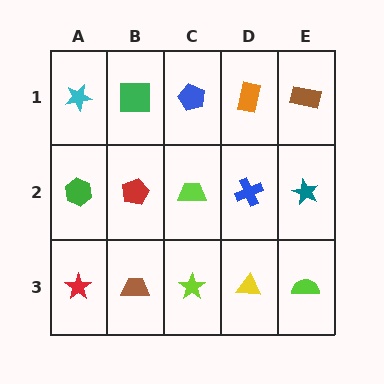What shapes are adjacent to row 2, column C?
A blue pentagon (row 1, column C), a lime star (row 3, column C), a red pentagon (row 2, column B), a blue cross (row 2, column D).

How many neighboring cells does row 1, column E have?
2.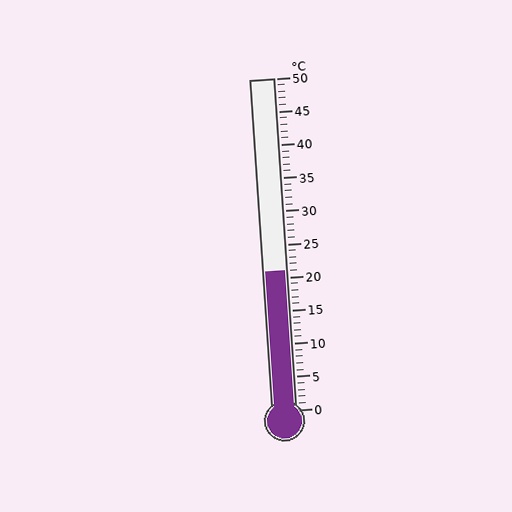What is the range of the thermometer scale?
The thermometer scale ranges from 0°C to 50°C.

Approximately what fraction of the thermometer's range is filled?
The thermometer is filled to approximately 40% of its range.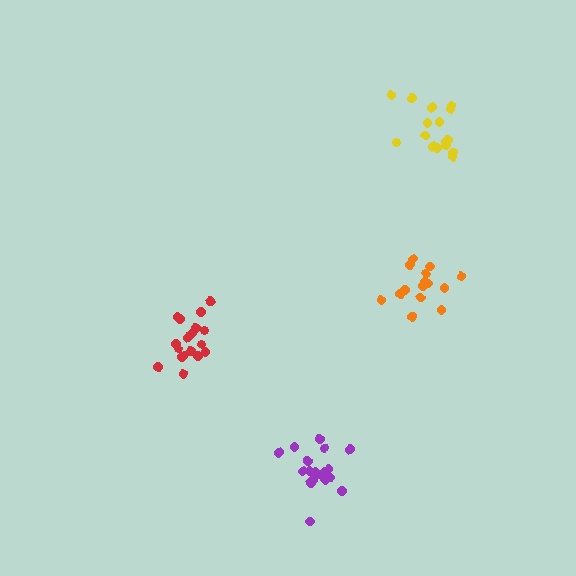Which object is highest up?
The yellow cluster is topmost.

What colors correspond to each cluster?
The clusters are colored: yellow, purple, red, orange.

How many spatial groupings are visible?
There are 4 spatial groupings.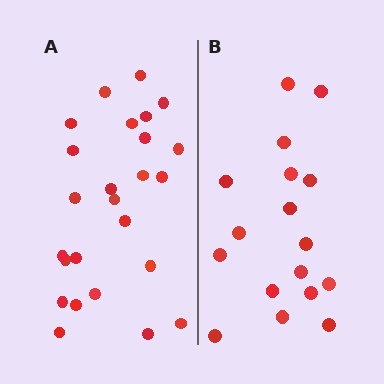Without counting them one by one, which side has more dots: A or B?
Region A (the left region) has more dots.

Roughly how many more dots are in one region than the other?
Region A has roughly 8 or so more dots than region B.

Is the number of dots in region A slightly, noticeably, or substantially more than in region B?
Region A has substantially more. The ratio is roughly 1.5 to 1.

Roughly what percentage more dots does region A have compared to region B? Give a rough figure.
About 45% more.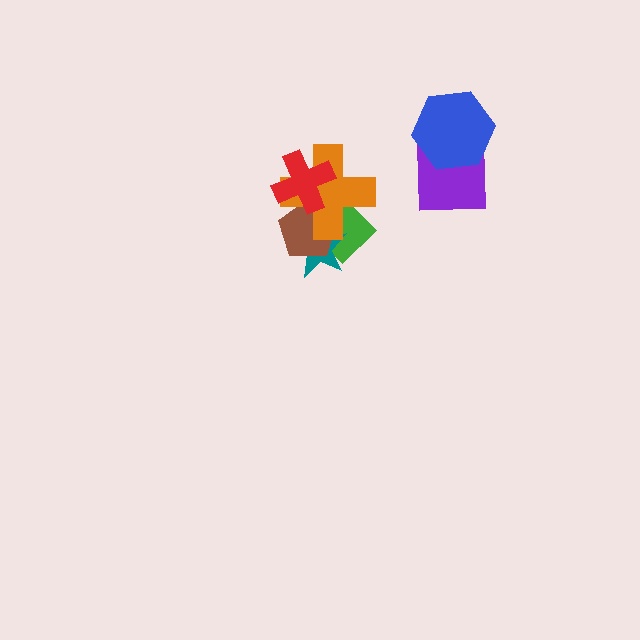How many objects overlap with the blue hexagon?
1 object overlaps with the blue hexagon.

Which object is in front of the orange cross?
The red cross is in front of the orange cross.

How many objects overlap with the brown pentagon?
4 objects overlap with the brown pentagon.